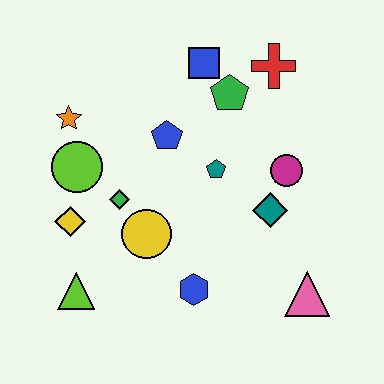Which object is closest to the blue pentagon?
The teal pentagon is closest to the blue pentagon.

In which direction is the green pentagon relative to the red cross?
The green pentagon is to the left of the red cross.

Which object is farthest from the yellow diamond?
The red cross is farthest from the yellow diamond.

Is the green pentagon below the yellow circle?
No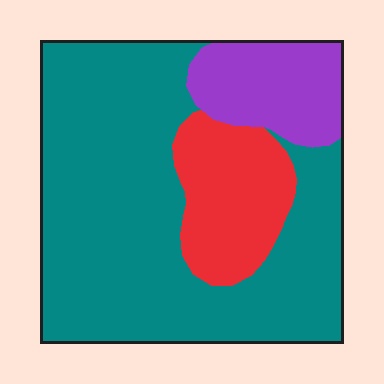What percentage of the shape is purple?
Purple takes up less than a sixth of the shape.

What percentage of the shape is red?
Red covers 17% of the shape.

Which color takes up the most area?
Teal, at roughly 70%.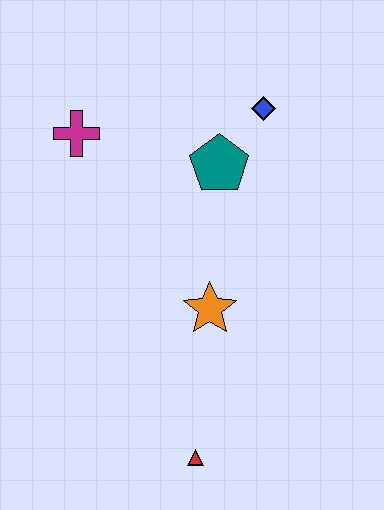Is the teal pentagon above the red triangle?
Yes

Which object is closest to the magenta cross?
The teal pentagon is closest to the magenta cross.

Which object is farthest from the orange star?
The magenta cross is farthest from the orange star.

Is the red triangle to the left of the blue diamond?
Yes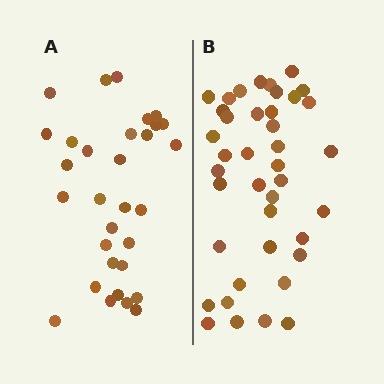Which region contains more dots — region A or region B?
Region B (the right region) has more dots.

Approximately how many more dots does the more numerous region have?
Region B has roughly 8 or so more dots than region A.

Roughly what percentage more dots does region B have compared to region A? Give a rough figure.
About 30% more.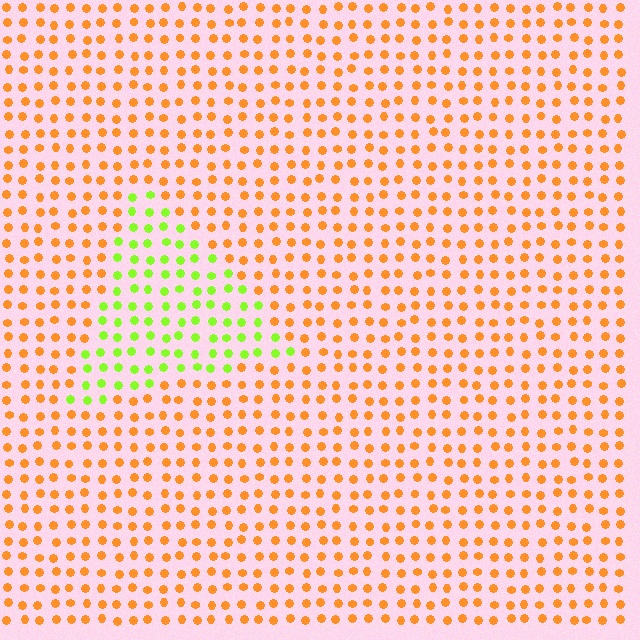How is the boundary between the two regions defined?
The boundary is defined purely by a slight shift in hue (about 65 degrees). Spacing, size, and orientation are identical on both sides.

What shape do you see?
I see a triangle.